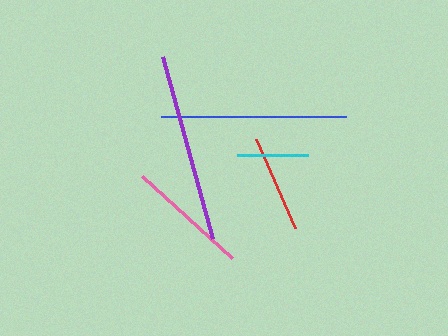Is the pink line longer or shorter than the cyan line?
The pink line is longer than the cyan line.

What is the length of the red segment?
The red segment is approximately 98 pixels long.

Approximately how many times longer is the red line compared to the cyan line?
The red line is approximately 1.4 times the length of the cyan line.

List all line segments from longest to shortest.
From longest to shortest: purple, blue, pink, red, cyan.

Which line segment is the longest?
The purple line is the longest at approximately 188 pixels.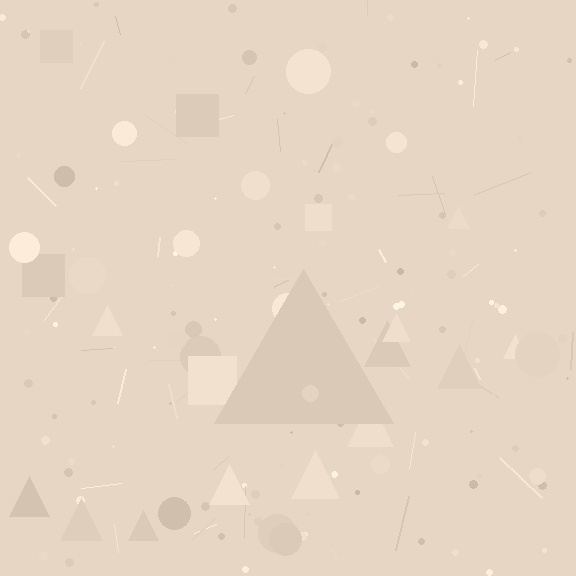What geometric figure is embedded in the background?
A triangle is embedded in the background.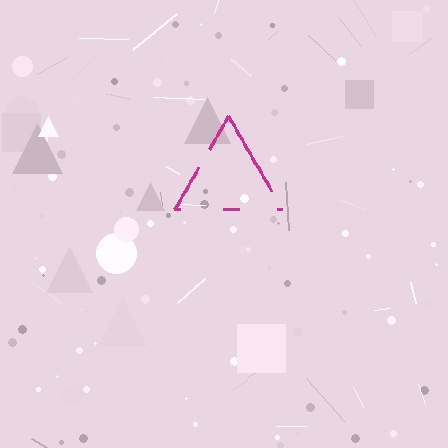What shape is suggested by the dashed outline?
The dashed outline suggests a triangle.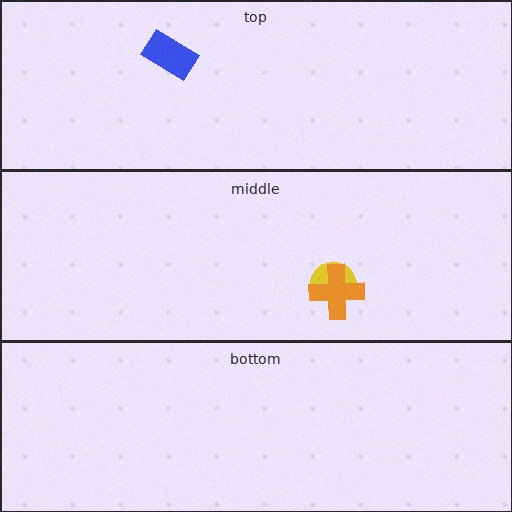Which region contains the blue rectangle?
The top region.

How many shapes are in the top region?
1.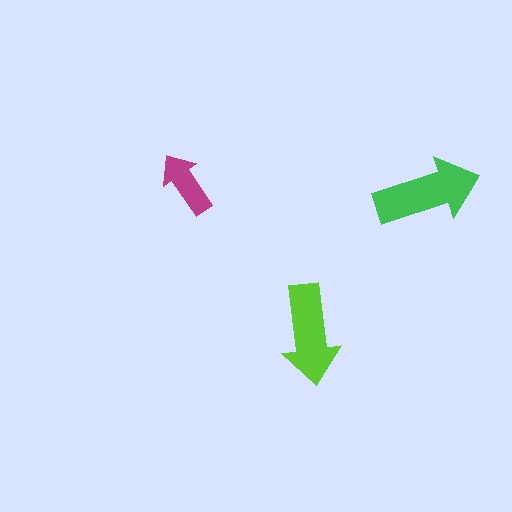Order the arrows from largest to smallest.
the green one, the lime one, the magenta one.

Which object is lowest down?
The lime arrow is bottommost.